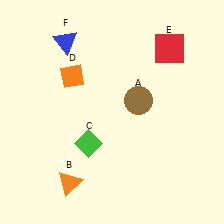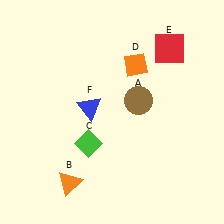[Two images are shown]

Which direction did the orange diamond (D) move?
The orange diamond (D) moved right.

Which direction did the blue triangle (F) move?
The blue triangle (F) moved down.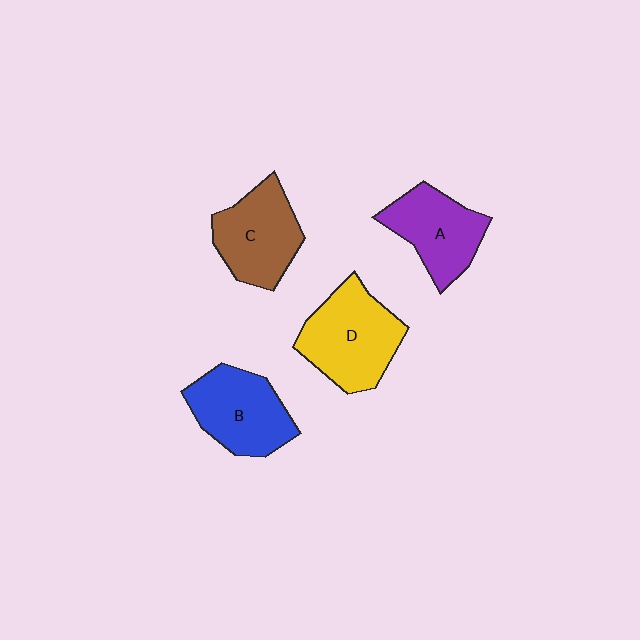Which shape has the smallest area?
Shape A (purple).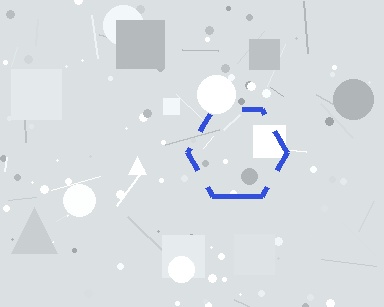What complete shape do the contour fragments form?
The contour fragments form a hexagon.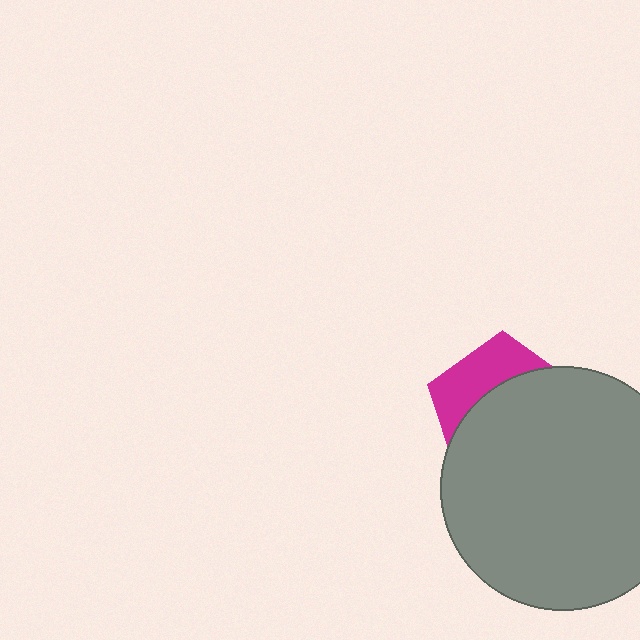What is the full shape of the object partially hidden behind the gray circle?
The partially hidden object is a magenta pentagon.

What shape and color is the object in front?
The object in front is a gray circle.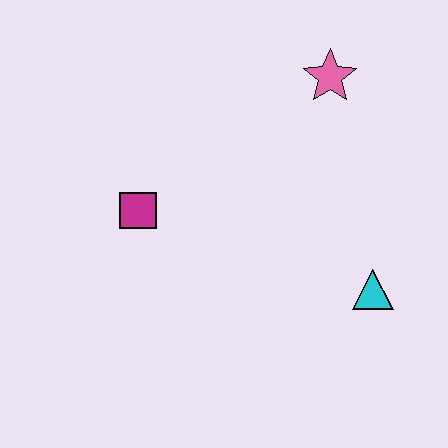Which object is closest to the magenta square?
The pink star is closest to the magenta square.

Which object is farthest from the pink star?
The magenta square is farthest from the pink star.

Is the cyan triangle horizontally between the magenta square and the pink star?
No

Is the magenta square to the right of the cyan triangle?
No